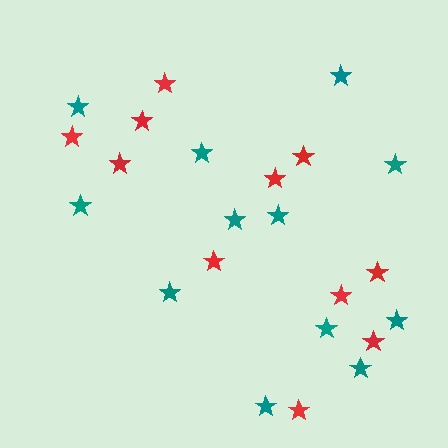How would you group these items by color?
There are 2 groups: one group of teal stars (12) and one group of red stars (11).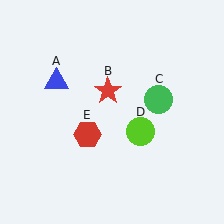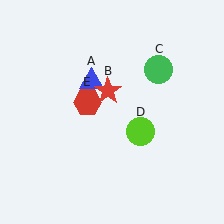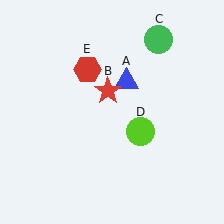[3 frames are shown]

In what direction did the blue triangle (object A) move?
The blue triangle (object A) moved right.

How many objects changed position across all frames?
3 objects changed position: blue triangle (object A), green circle (object C), red hexagon (object E).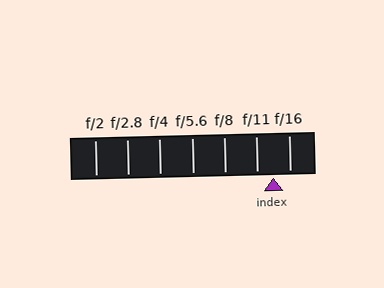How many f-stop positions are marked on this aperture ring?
There are 7 f-stop positions marked.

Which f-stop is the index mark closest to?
The index mark is closest to f/16.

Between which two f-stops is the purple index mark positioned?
The index mark is between f/11 and f/16.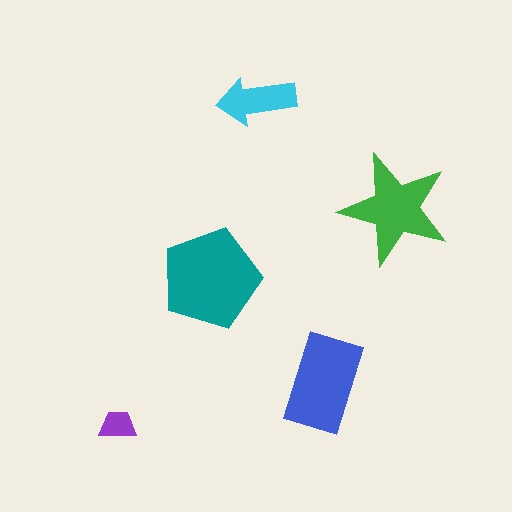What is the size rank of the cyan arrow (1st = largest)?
4th.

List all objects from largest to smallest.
The teal pentagon, the blue rectangle, the green star, the cyan arrow, the purple trapezoid.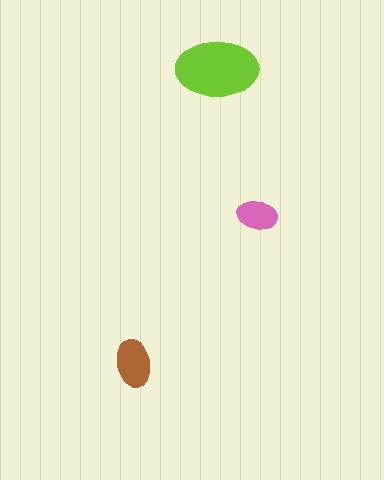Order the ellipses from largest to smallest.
the lime one, the brown one, the pink one.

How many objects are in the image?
There are 3 objects in the image.